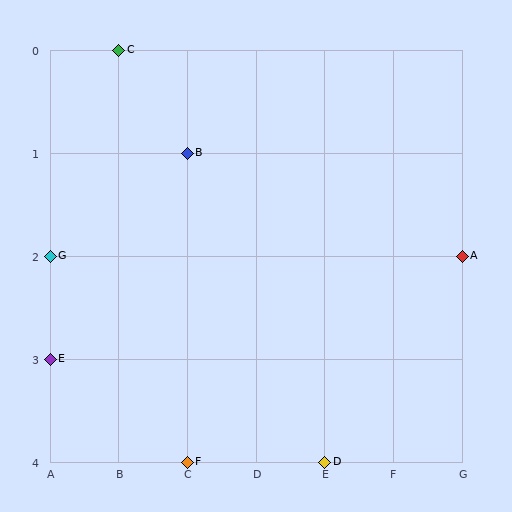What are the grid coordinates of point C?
Point C is at grid coordinates (B, 0).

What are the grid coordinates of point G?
Point G is at grid coordinates (A, 2).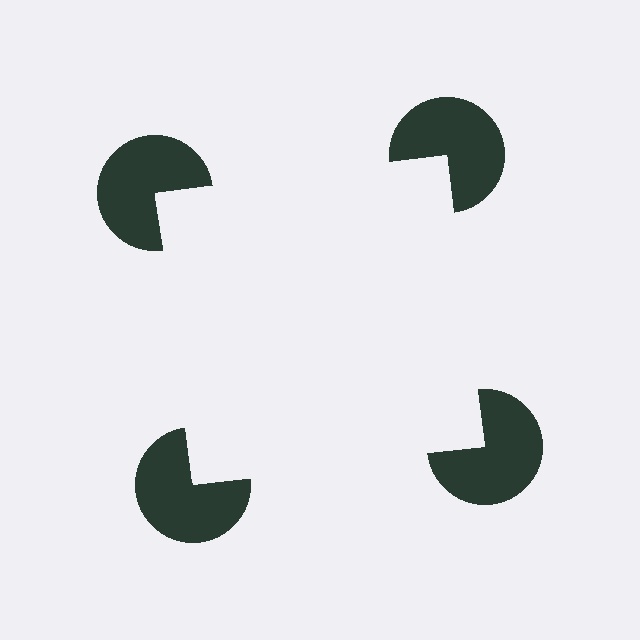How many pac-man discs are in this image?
There are 4 — one at each vertex of the illusory square.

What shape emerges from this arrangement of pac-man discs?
An illusory square — its edges are inferred from the aligned wedge cuts in the pac-man discs, not physically drawn.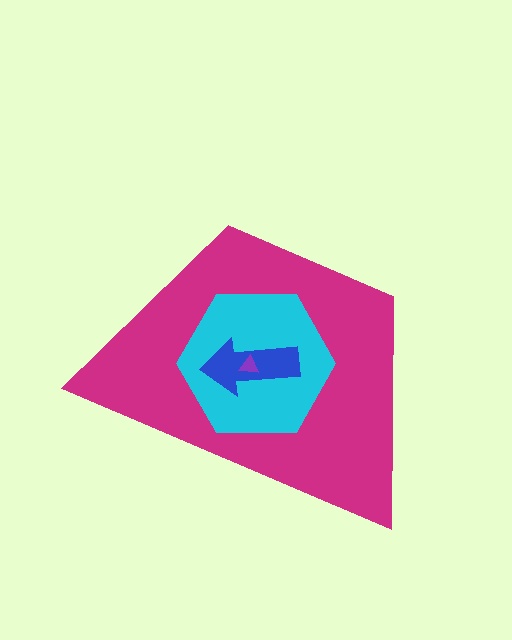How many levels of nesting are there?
4.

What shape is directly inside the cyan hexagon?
The blue arrow.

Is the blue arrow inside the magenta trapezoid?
Yes.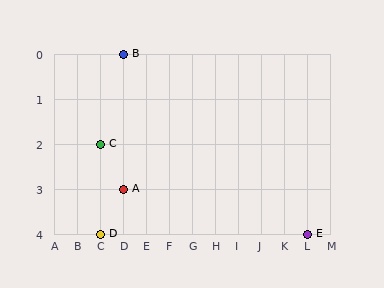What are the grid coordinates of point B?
Point B is at grid coordinates (D, 0).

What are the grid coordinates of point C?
Point C is at grid coordinates (C, 2).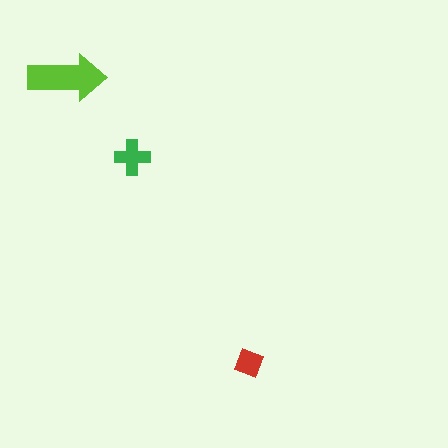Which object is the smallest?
The red diamond.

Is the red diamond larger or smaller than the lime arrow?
Smaller.